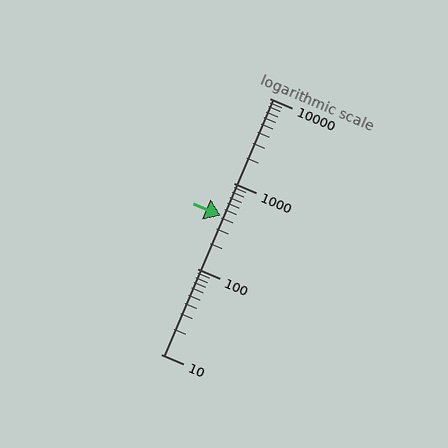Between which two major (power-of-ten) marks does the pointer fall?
The pointer is between 100 and 1000.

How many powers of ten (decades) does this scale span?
The scale spans 3 decades, from 10 to 10000.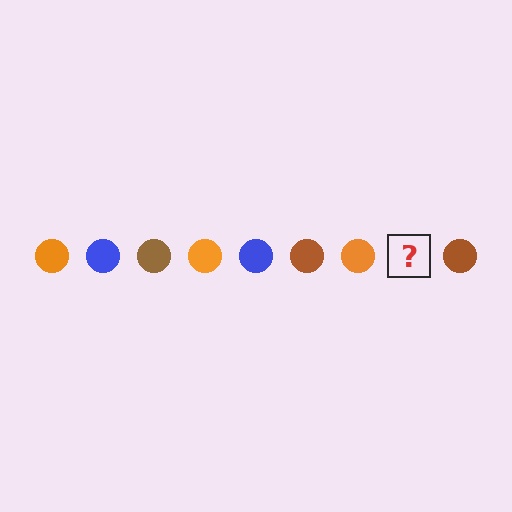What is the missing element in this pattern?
The missing element is a blue circle.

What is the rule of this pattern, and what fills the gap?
The rule is that the pattern cycles through orange, blue, brown circles. The gap should be filled with a blue circle.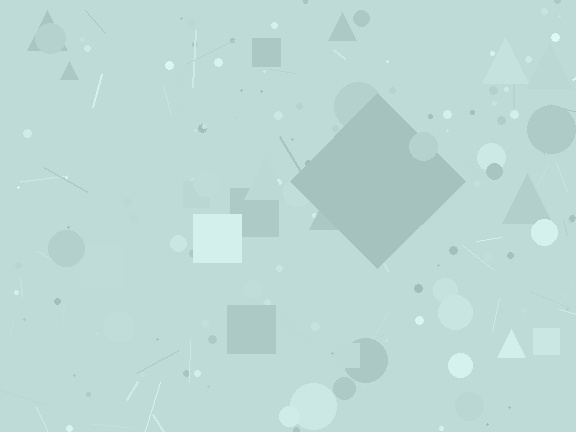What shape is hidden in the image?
A diamond is hidden in the image.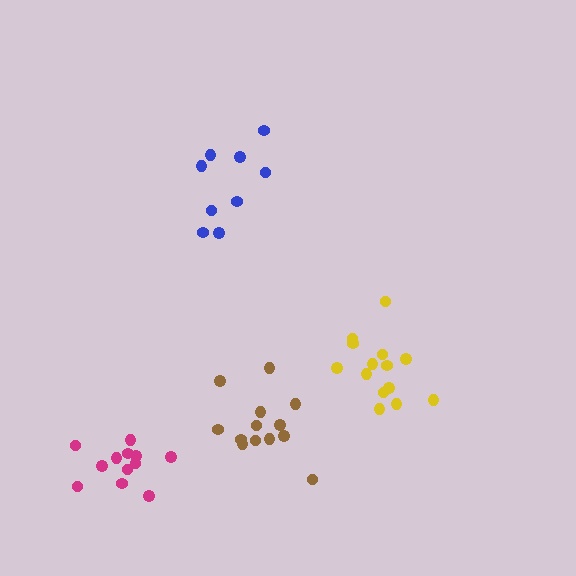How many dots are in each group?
Group 1: 14 dots, Group 2: 13 dots, Group 3: 9 dots, Group 4: 12 dots (48 total).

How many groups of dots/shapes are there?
There are 4 groups.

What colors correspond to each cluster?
The clusters are colored: yellow, brown, blue, magenta.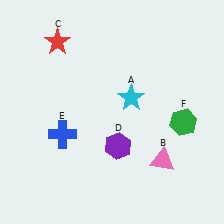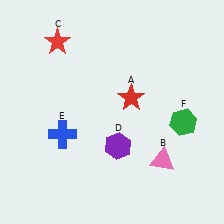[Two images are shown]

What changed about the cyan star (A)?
In Image 1, A is cyan. In Image 2, it changed to red.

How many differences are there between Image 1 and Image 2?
There is 1 difference between the two images.